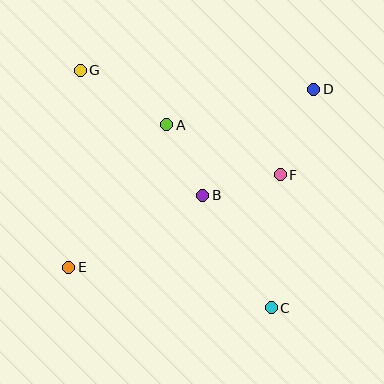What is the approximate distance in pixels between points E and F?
The distance between E and F is approximately 231 pixels.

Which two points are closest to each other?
Points A and B are closest to each other.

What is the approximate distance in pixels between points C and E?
The distance between C and E is approximately 207 pixels.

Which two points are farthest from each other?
Points C and G are farthest from each other.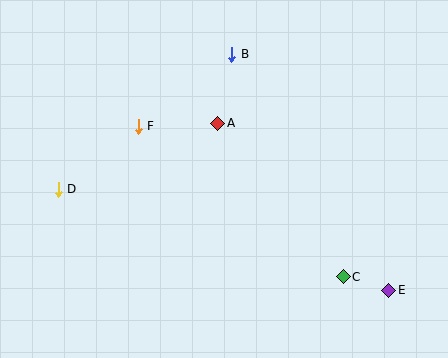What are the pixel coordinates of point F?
Point F is at (138, 126).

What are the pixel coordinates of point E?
Point E is at (389, 290).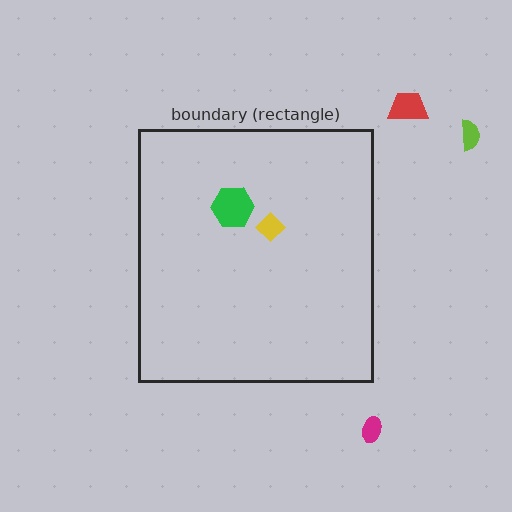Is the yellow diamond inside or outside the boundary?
Inside.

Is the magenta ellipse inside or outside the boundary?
Outside.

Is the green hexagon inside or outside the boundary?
Inside.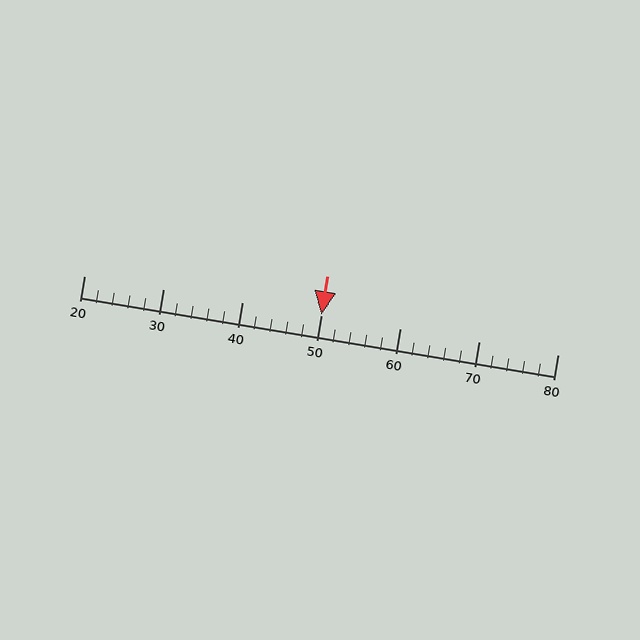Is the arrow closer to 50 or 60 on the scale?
The arrow is closer to 50.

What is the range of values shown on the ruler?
The ruler shows values from 20 to 80.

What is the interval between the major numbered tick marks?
The major tick marks are spaced 10 units apart.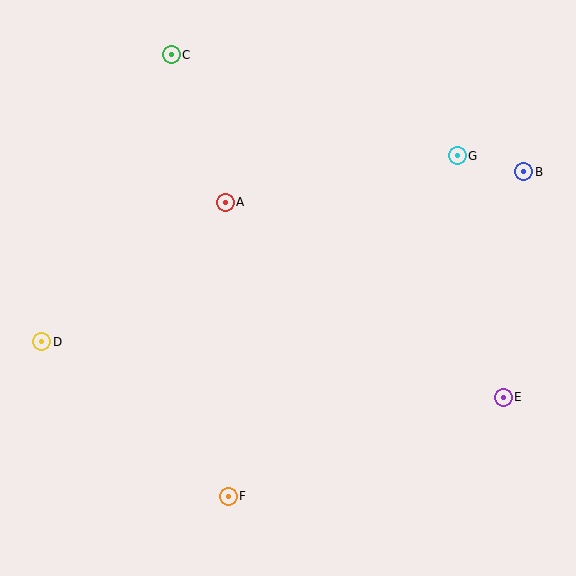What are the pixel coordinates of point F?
Point F is at (228, 496).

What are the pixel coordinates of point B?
Point B is at (524, 172).